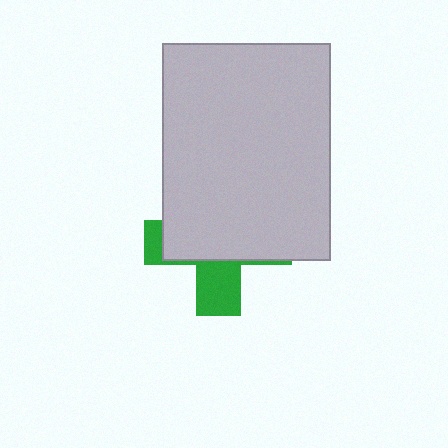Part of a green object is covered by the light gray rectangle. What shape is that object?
It is a cross.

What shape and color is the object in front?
The object in front is a light gray rectangle.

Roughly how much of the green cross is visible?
A small part of it is visible (roughly 32%).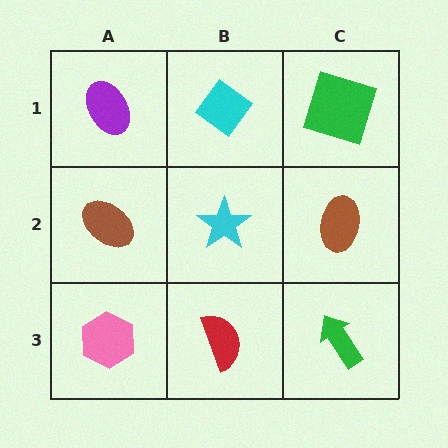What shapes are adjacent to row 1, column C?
A brown ellipse (row 2, column C), a cyan diamond (row 1, column B).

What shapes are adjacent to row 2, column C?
A green square (row 1, column C), a green arrow (row 3, column C), a cyan star (row 2, column B).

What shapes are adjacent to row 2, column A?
A purple ellipse (row 1, column A), a pink hexagon (row 3, column A), a cyan star (row 2, column B).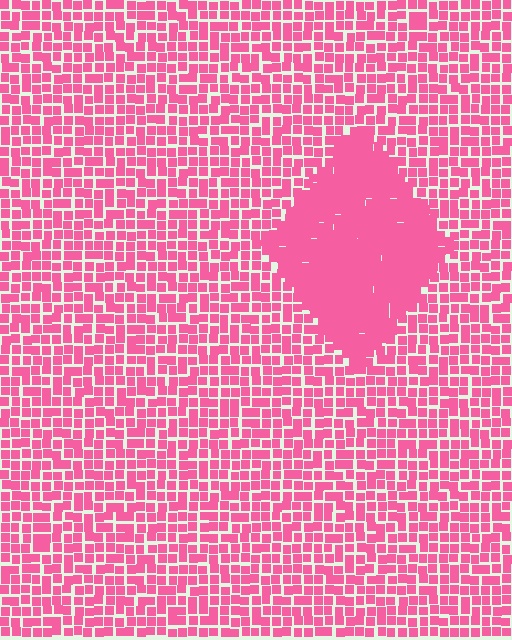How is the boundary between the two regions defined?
The boundary is defined by a change in element density (approximately 1.7x ratio). All elements are the same color, size, and shape.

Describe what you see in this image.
The image contains small pink elements arranged at two different densities. A diamond-shaped region is visible where the elements are more densely packed than the surrounding area.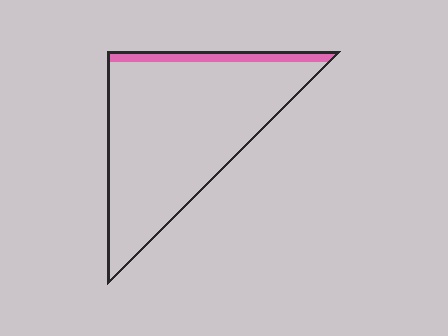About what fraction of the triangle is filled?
About one tenth (1/10).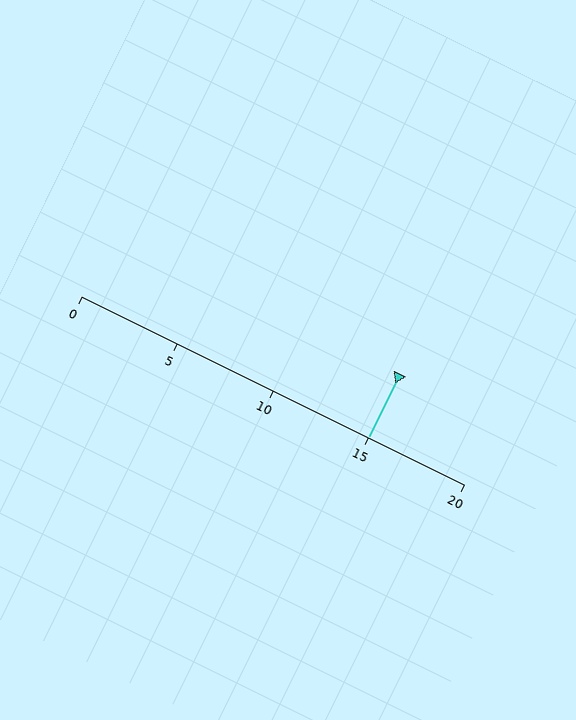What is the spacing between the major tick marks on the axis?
The major ticks are spaced 5 apart.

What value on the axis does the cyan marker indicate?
The marker indicates approximately 15.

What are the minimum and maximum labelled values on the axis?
The axis runs from 0 to 20.